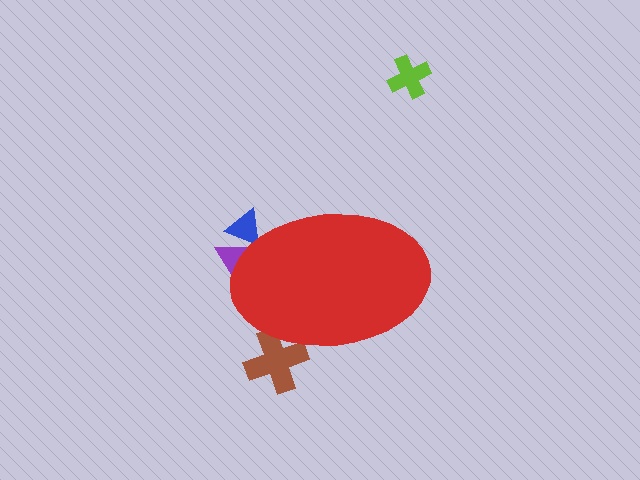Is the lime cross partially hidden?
No, the lime cross is fully visible.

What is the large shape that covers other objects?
A red ellipse.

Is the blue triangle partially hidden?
Yes, the blue triangle is partially hidden behind the red ellipse.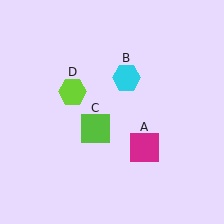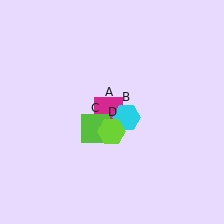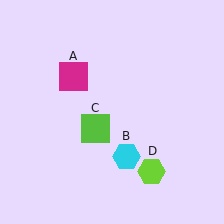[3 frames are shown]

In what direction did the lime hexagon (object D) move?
The lime hexagon (object D) moved down and to the right.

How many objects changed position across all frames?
3 objects changed position: magenta square (object A), cyan hexagon (object B), lime hexagon (object D).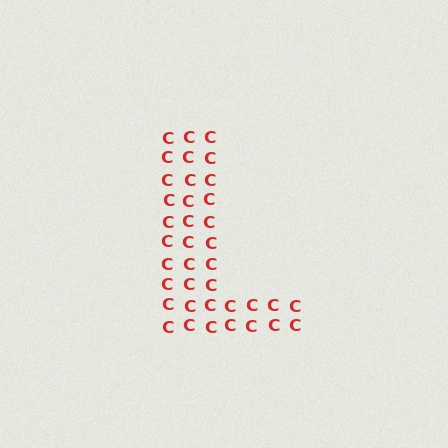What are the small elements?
The small elements are letter C's.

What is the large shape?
The large shape is the letter L.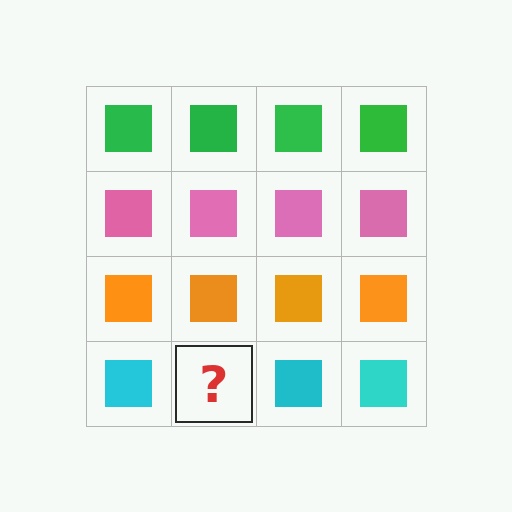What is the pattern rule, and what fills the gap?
The rule is that each row has a consistent color. The gap should be filled with a cyan square.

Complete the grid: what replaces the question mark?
The question mark should be replaced with a cyan square.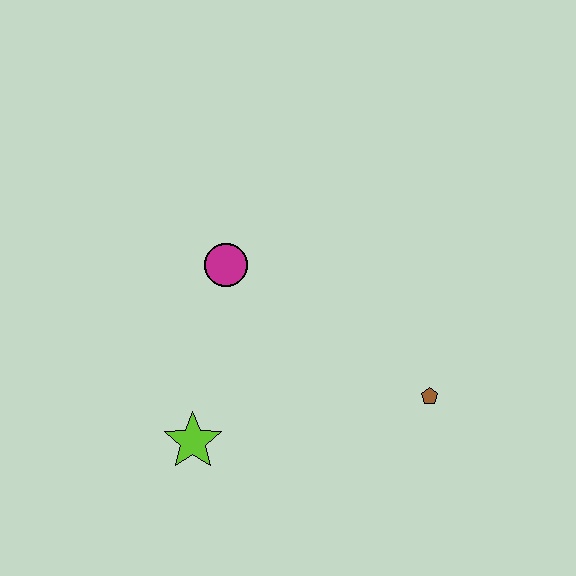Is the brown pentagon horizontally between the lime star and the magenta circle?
No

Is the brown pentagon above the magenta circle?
No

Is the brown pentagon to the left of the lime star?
No